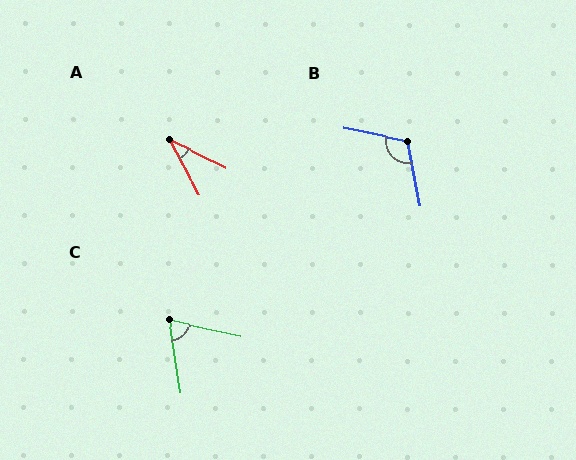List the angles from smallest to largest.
A (35°), C (69°), B (112°).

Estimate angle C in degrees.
Approximately 69 degrees.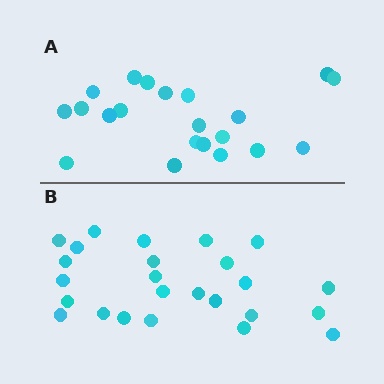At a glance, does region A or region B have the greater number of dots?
Region B (the bottom region) has more dots.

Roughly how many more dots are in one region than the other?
Region B has about 4 more dots than region A.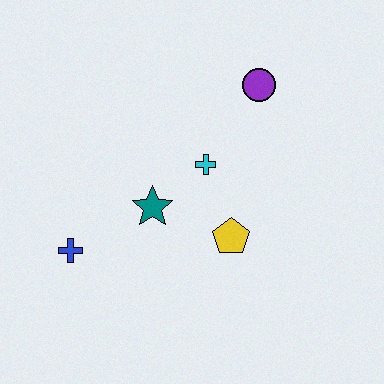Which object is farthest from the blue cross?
The purple circle is farthest from the blue cross.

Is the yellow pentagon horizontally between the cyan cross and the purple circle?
Yes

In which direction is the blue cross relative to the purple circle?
The blue cross is to the left of the purple circle.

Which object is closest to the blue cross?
The teal star is closest to the blue cross.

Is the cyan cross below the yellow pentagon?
No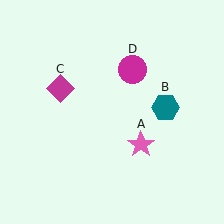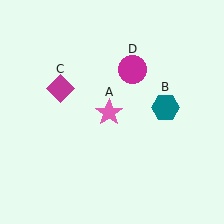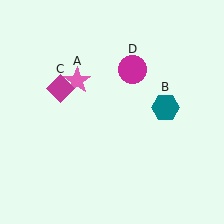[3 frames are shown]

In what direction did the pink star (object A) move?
The pink star (object A) moved up and to the left.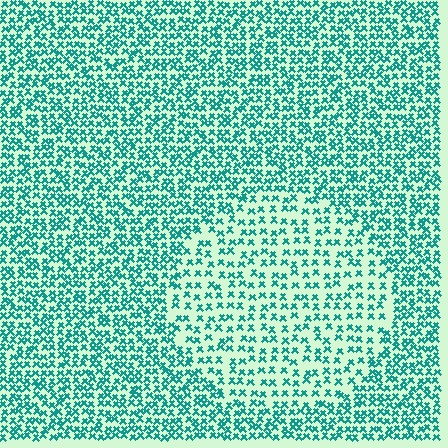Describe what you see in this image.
The image contains small teal elements arranged at two different densities. A circle-shaped region is visible where the elements are less densely packed than the surrounding area.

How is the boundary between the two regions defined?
The boundary is defined by a change in element density (approximately 1.8x ratio). All elements are the same color, size, and shape.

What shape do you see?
I see a circle.